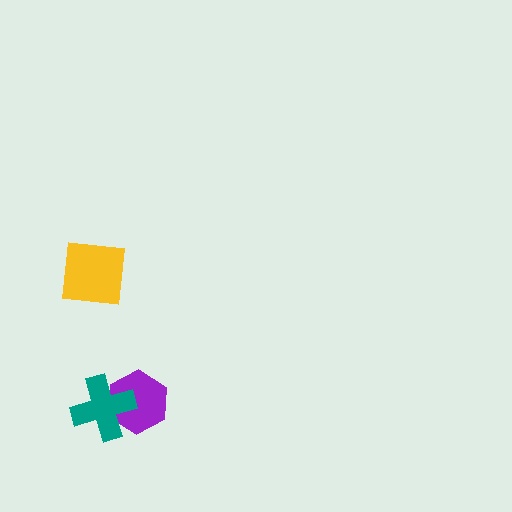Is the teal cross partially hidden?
No, no other shape covers it.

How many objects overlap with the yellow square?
0 objects overlap with the yellow square.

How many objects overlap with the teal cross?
1 object overlaps with the teal cross.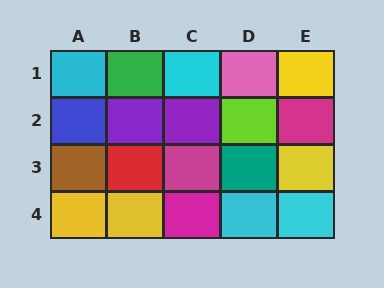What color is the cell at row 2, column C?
Purple.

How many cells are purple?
2 cells are purple.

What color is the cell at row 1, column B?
Green.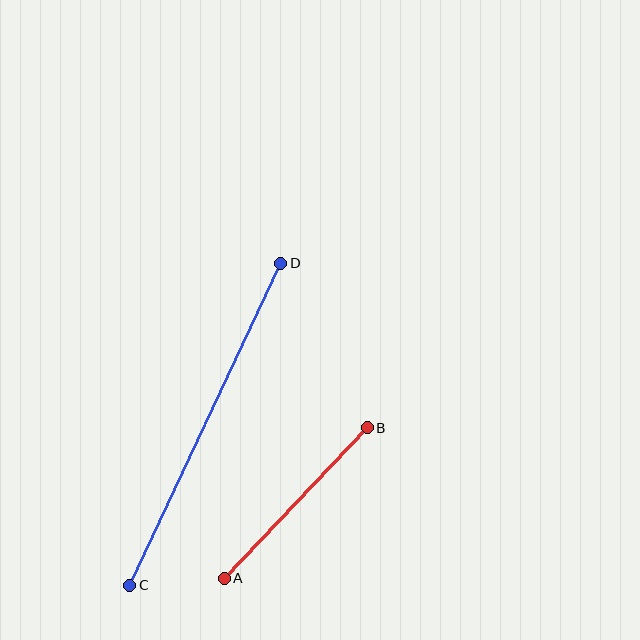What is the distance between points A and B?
The distance is approximately 208 pixels.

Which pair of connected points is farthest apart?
Points C and D are farthest apart.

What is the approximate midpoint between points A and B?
The midpoint is at approximately (296, 503) pixels.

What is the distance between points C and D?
The distance is approximately 356 pixels.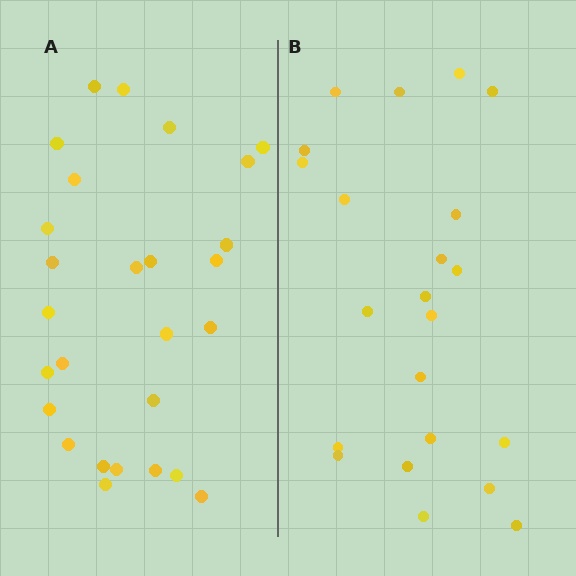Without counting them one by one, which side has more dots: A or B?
Region A (the left region) has more dots.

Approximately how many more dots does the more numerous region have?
Region A has about 5 more dots than region B.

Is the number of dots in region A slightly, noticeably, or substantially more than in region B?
Region A has only slightly more — the two regions are fairly close. The ratio is roughly 1.2 to 1.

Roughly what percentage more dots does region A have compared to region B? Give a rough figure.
About 25% more.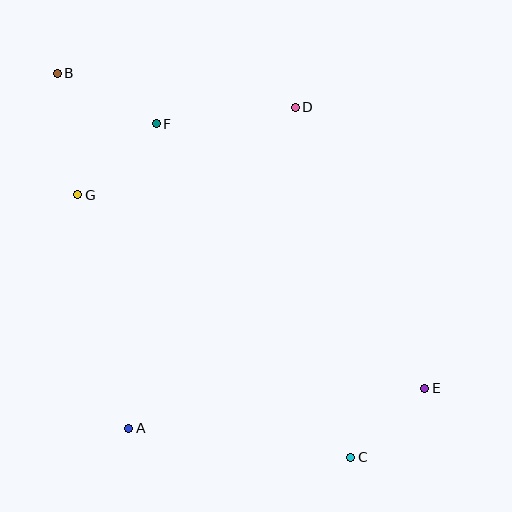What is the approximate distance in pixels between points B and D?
The distance between B and D is approximately 240 pixels.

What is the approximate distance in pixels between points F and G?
The distance between F and G is approximately 106 pixels.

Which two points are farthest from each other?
Points B and E are farthest from each other.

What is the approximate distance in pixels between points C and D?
The distance between C and D is approximately 354 pixels.